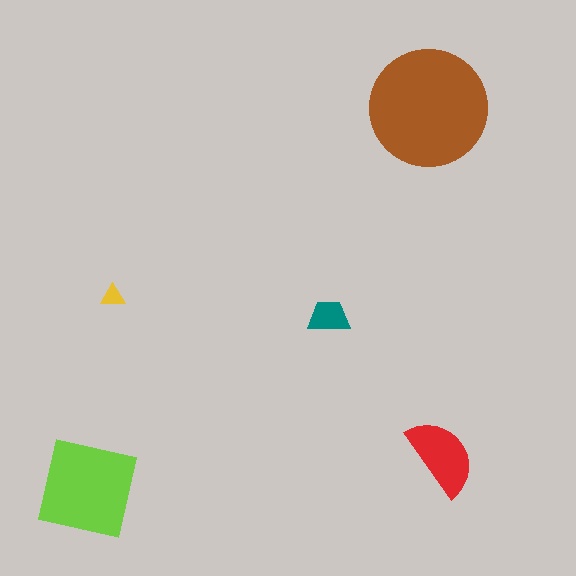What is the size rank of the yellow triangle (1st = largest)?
5th.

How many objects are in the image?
There are 5 objects in the image.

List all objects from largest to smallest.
The brown circle, the lime square, the red semicircle, the teal trapezoid, the yellow triangle.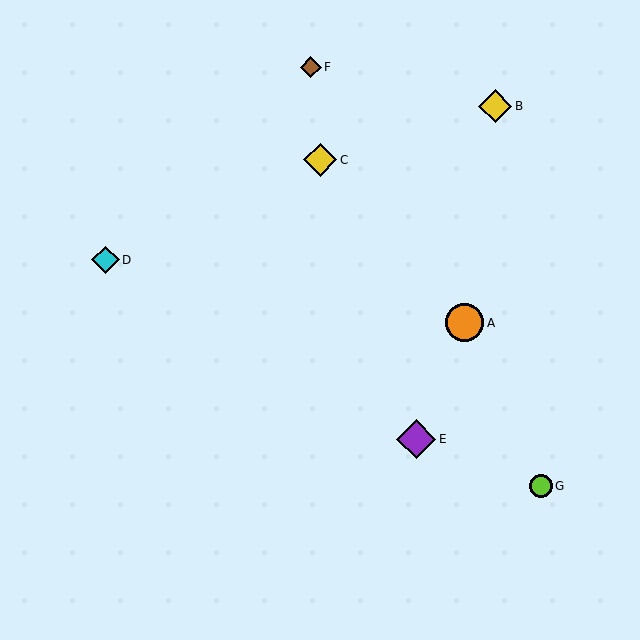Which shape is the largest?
The purple diamond (labeled E) is the largest.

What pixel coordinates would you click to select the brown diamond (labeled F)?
Click at (311, 67) to select the brown diamond F.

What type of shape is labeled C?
Shape C is a yellow diamond.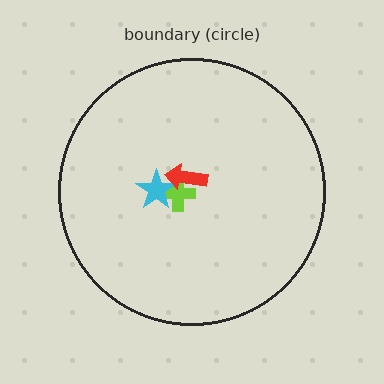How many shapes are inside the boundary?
3 inside, 0 outside.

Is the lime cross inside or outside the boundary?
Inside.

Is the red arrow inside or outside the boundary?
Inside.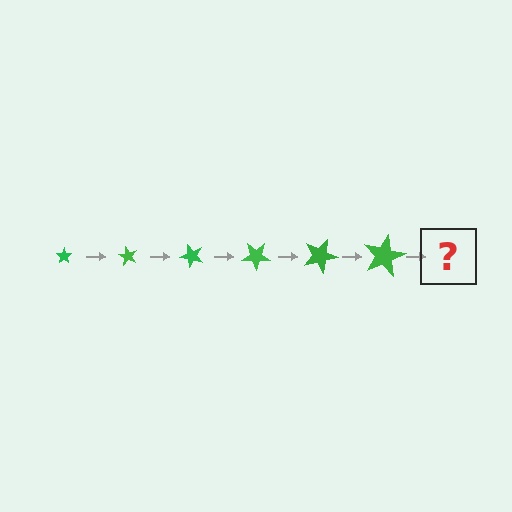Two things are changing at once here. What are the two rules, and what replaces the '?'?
The two rules are that the star grows larger each step and it rotates 60 degrees each step. The '?' should be a star, larger than the previous one and rotated 360 degrees from the start.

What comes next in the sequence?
The next element should be a star, larger than the previous one and rotated 360 degrees from the start.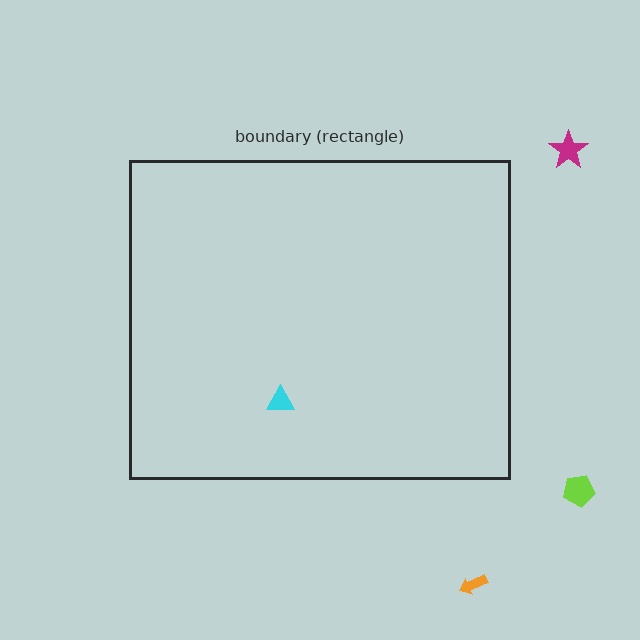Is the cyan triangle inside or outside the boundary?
Inside.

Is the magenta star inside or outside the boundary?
Outside.